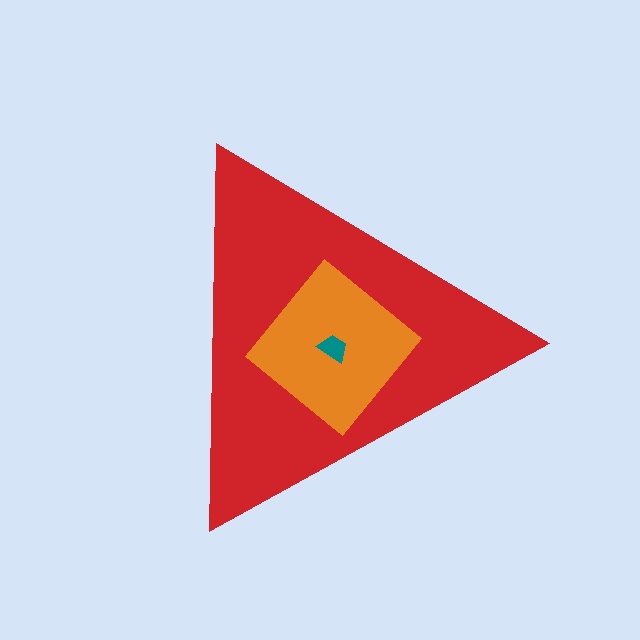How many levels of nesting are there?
3.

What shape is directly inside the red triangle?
The orange diamond.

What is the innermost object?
The teal trapezoid.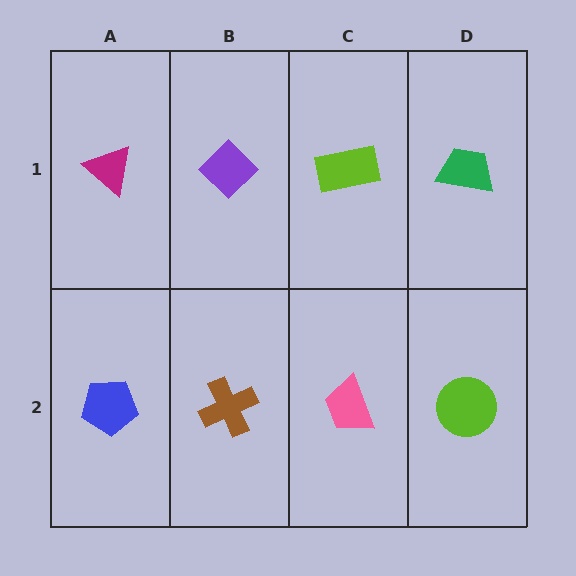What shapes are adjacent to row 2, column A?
A magenta triangle (row 1, column A), a brown cross (row 2, column B).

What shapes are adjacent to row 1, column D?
A lime circle (row 2, column D), a lime rectangle (row 1, column C).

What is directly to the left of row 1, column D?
A lime rectangle.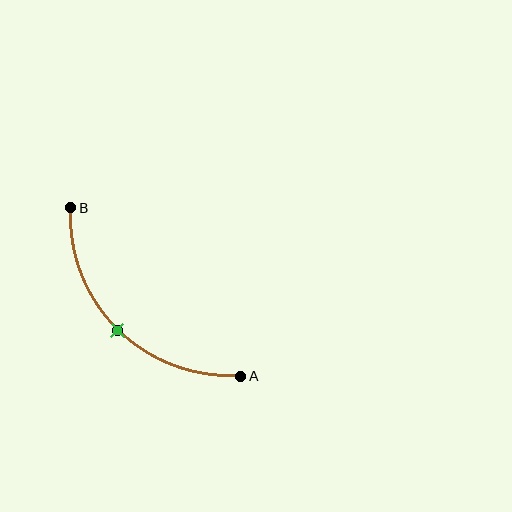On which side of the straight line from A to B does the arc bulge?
The arc bulges below and to the left of the straight line connecting A and B.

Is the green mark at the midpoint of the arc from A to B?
Yes. The green mark lies on the arc at equal arc-length from both A and B — it is the arc midpoint.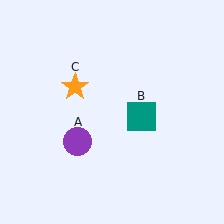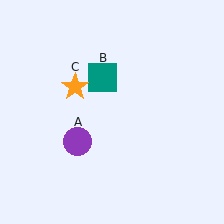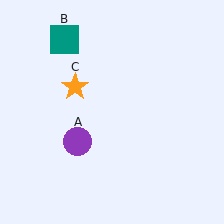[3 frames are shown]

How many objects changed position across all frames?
1 object changed position: teal square (object B).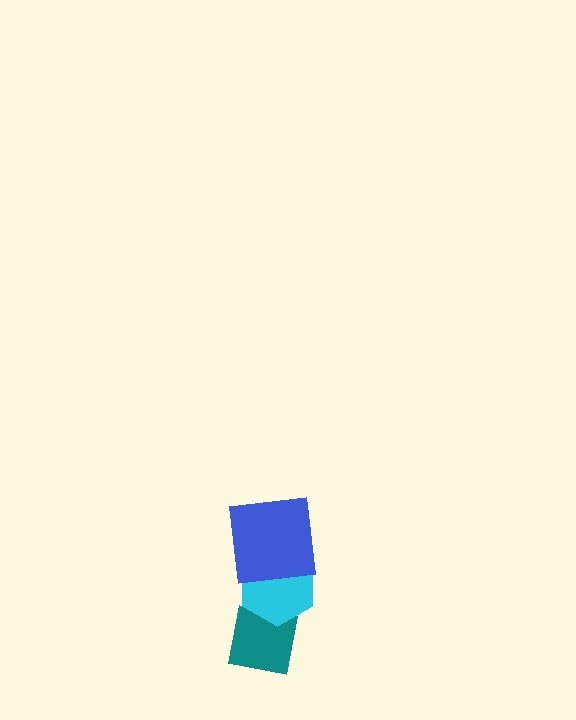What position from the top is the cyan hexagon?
The cyan hexagon is 2nd from the top.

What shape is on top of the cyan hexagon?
The blue square is on top of the cyan hexagon.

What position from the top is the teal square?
The teal square is 3rd from the top.